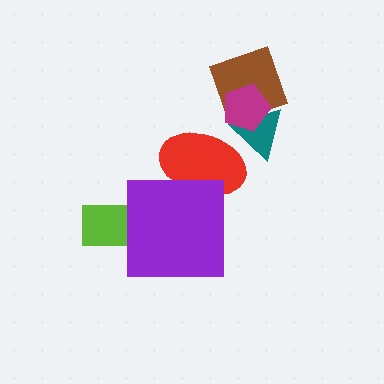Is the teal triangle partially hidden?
Yes, it is partially covered by another shape.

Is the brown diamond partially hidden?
Yes, it is partially covered by another shape.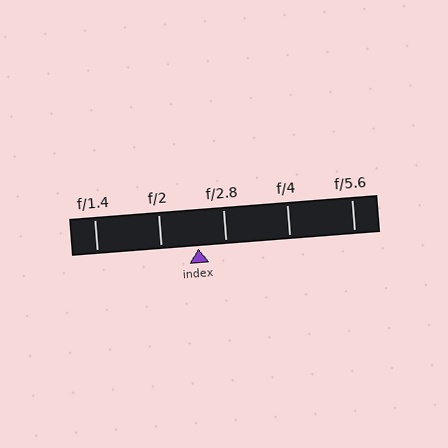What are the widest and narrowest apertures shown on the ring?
The widest aperture shown is f/1.4 and the narrowest is f/5.6.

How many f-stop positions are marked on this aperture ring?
There are 5 f-stop positions marked.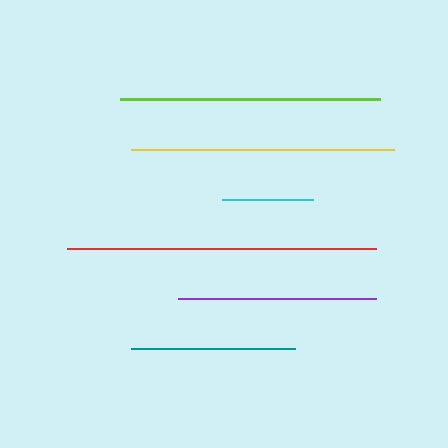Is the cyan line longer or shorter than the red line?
The red line is longer than the cyan line.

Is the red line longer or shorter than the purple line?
The red line is longer than the purple line.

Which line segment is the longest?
The red line is the longest at approximately 309 pixels.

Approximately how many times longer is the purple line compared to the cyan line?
The purple line is approximately 2.2 times the length of the cyan line.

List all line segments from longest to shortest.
From longest to shortest: red, yellow, lime, purple, teal, cyan.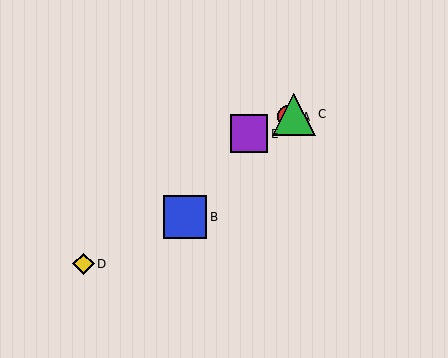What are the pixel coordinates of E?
Object E is at (249, 134).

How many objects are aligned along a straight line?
3 objects (A, C, E) are aligned along a straight line.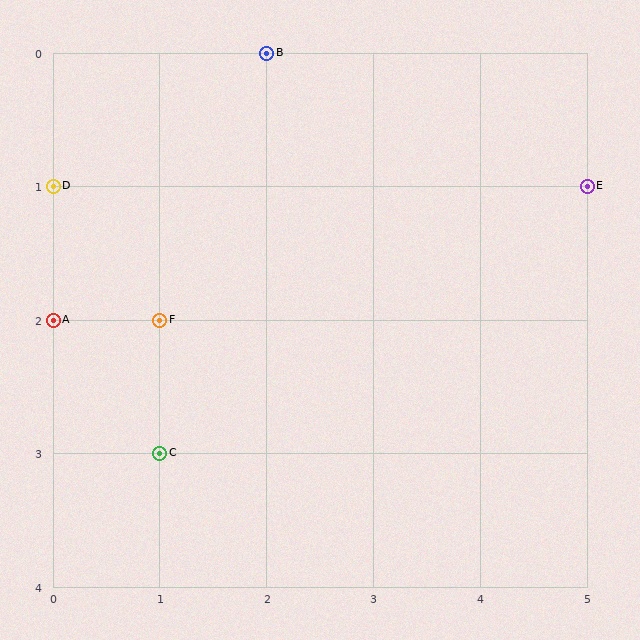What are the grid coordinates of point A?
Point A is at grid coordinates (0, 2).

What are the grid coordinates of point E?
Point E is at grid coordinates (5, 1).